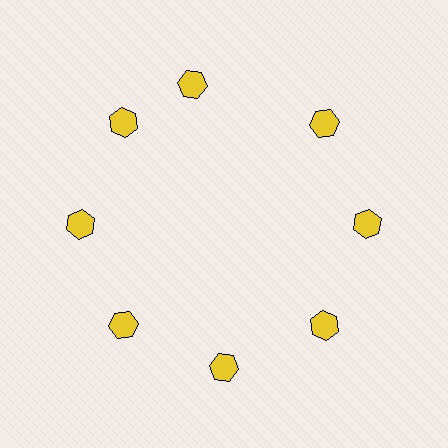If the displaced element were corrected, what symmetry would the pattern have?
It would have 8-fold rotational symmetry — the pattern would map onto itself every 45 degrees.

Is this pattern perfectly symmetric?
No. The 8 yellow hexagons are arranged in a ring, but one element near the 12 o'clock position is rotated out of alignment along the ring, breaking the 8-fold rotational symmetry.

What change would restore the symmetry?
The symmetry would be restored by rotating it back into even spacing with its neighbors so that all 8 hexagons sit at equal angles and equal distance from the center.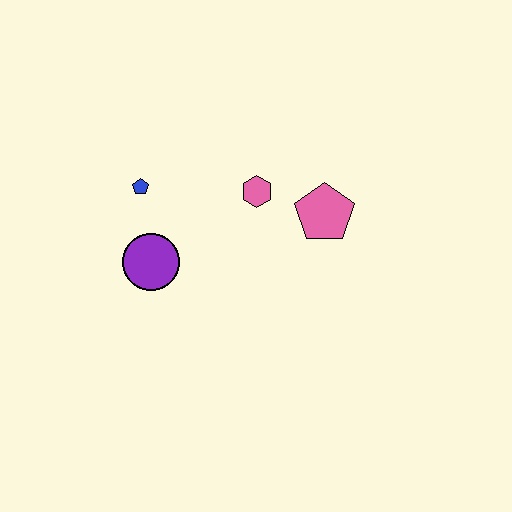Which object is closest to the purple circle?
The blue pentagon is closest to the purple circle.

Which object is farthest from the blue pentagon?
The pink pentagon is farthest from the blue pentagon.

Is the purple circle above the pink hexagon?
No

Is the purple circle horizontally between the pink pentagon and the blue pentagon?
Yes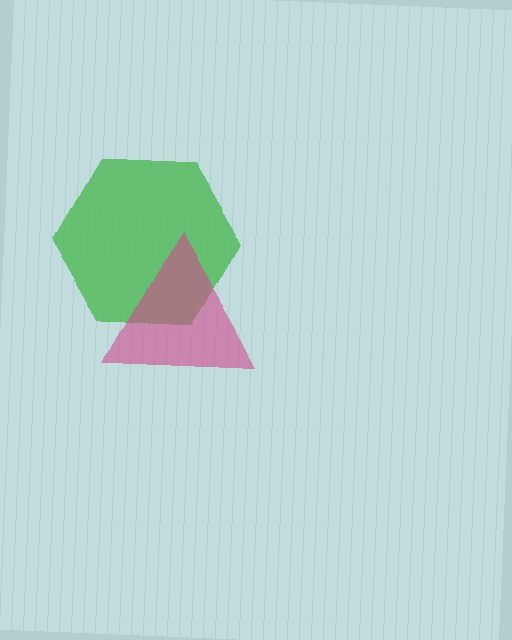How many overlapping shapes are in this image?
There are 2 overlapping shapes in the image.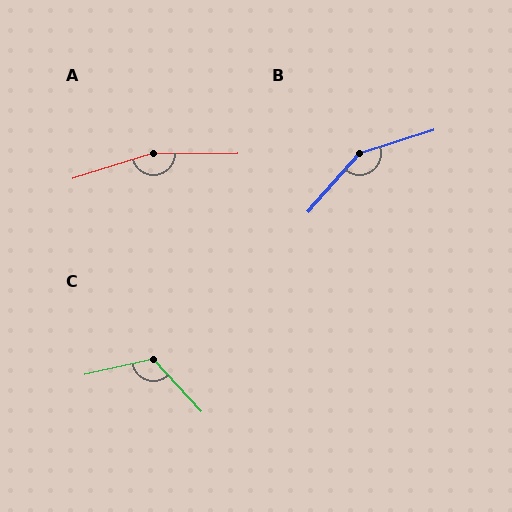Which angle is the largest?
A, at approximately 163 degrees.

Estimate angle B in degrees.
Approximately 149 degrees.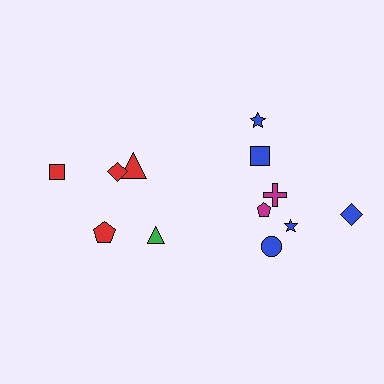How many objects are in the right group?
There are 7 objects.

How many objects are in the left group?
There are 5 objects.